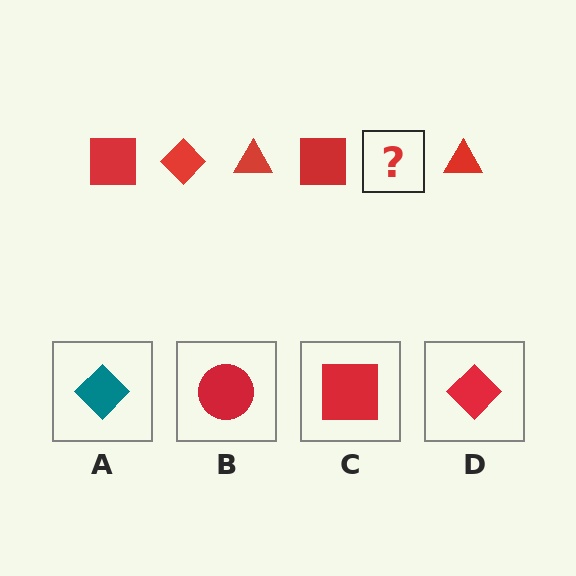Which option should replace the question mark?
Option D.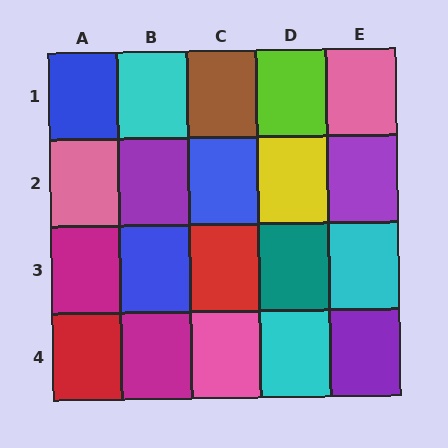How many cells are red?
2 cells are red.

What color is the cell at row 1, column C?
Brown.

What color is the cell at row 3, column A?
Magenta.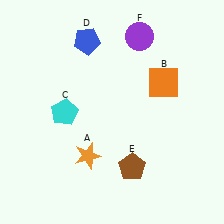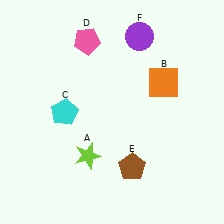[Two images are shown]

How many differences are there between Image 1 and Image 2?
There are 2 differences between the two images.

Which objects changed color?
A changed from orange to lime. D changed from blue to pink.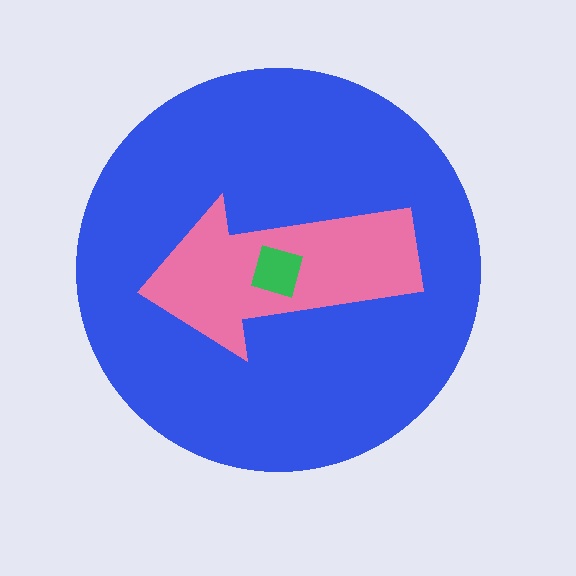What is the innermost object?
The green square.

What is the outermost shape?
The blue circle.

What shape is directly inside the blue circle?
The pink arrow.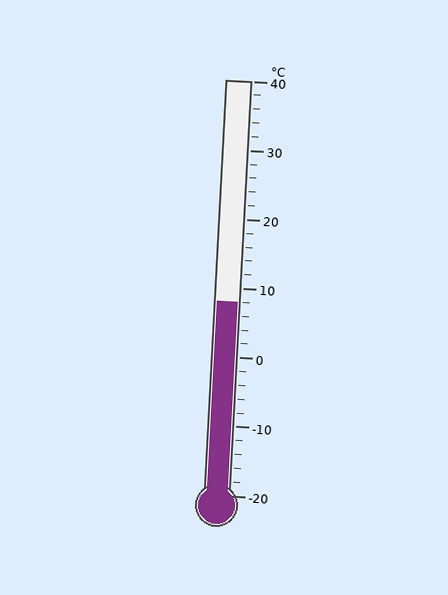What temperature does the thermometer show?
The thermometer shows approximately 8°C.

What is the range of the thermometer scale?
The thermometer scale ranges from -20°C to 40°C.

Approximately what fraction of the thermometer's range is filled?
The thermometer is filled to approximately 45% of its range.